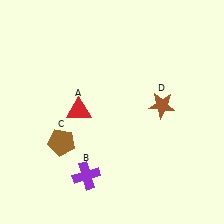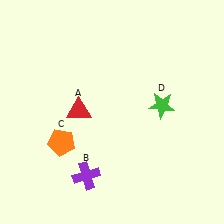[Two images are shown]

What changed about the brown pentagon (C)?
In Image 1, C is brown. In Image 2, it changed to orange.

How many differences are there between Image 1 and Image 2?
There are 2 differences between the two images.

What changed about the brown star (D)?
In Image 1, D is brown. In Image 2, it changed to green.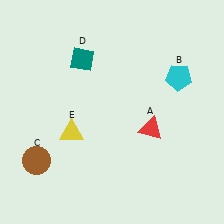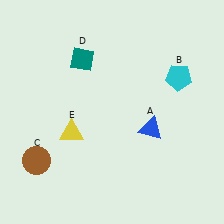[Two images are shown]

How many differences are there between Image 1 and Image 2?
There is 1 difference between the two images.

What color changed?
The triangle (A) changed from red in Image 1 to blue in Image 2.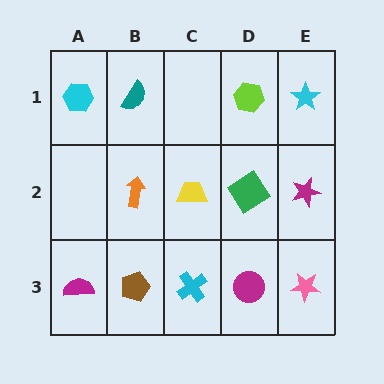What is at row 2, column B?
An orange arrow.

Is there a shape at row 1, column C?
No, that cell is empty.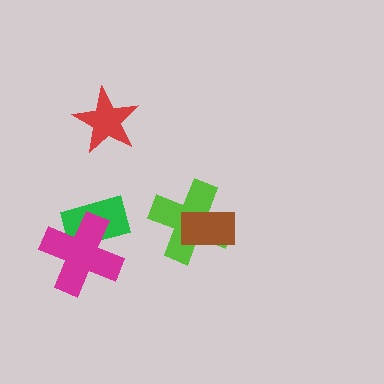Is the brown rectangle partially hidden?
No, no other shape covers it.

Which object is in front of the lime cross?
The brown rectangle is in front of the lime cross.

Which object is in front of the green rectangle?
The magenta cross is in front of the green rectangle.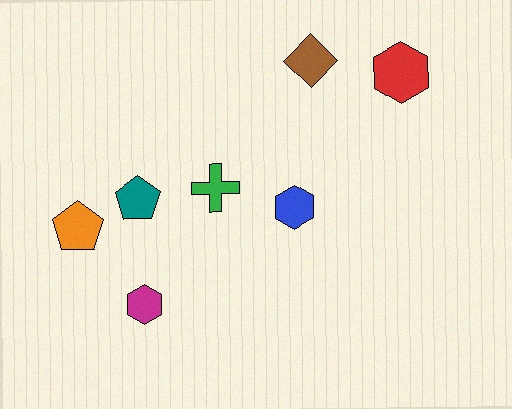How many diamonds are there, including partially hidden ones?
There is 1 diamond.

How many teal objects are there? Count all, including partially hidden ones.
There is 1 teal object.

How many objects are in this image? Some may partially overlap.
There are 7 objects.